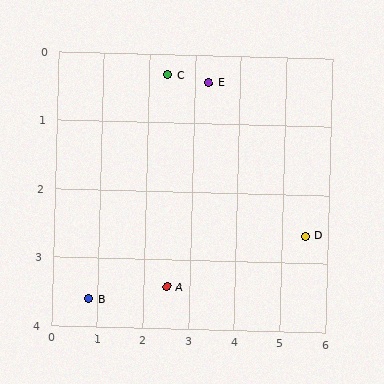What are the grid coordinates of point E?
Point E is at approximately (3.3, 0.4).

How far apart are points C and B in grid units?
Points C and B are about 3.7 grid units apart.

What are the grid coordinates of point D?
Point D is at approximately (5.5, 2.6).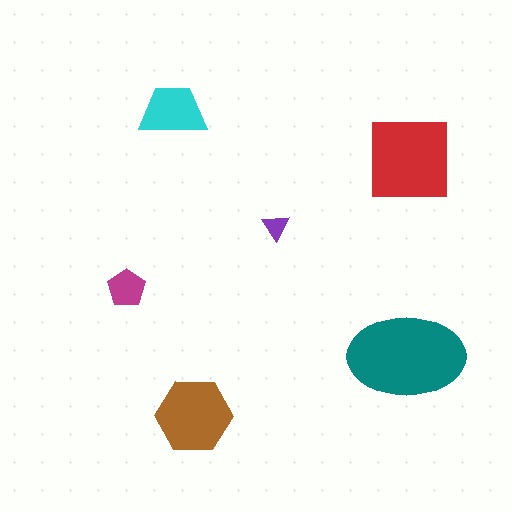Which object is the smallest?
The purple triangle.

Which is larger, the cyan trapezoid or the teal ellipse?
The teal ellipse.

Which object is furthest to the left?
The magenta pentagon is leftmost.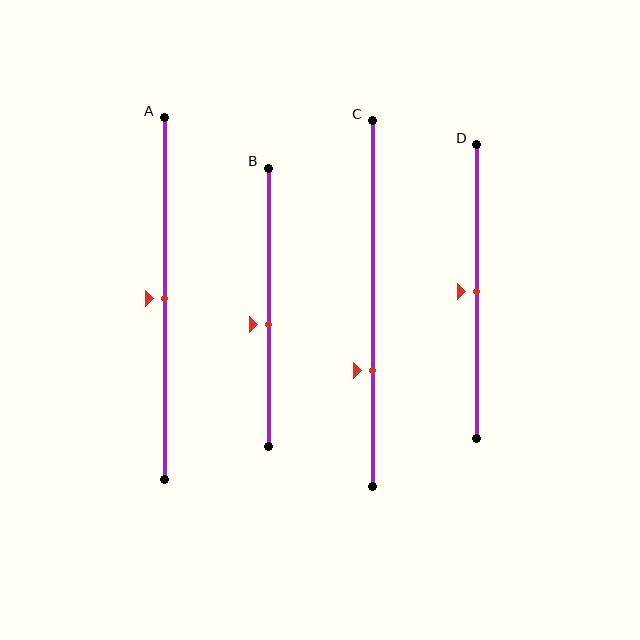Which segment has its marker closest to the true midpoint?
Segment A has its marker closest to the true midpoint.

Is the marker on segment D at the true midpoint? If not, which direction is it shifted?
Yes, the marker on segment D is at the true midpoint.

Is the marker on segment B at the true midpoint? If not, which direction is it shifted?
No, the marker on segment B is shifted downward by about 6% of the segment length.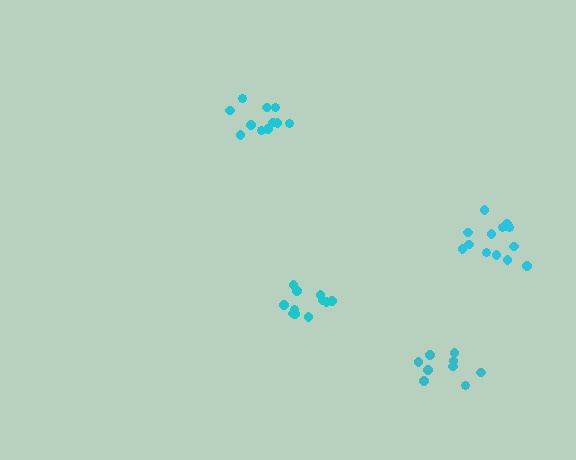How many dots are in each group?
Group 1: 9 dots, Group 2: 11 dots, Group 3: 13 dots, Group 4: 11 dots (44 total).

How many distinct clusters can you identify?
There are 4 distinct clusters.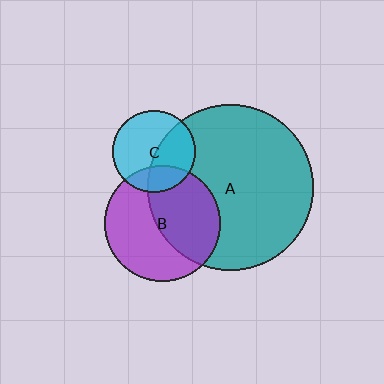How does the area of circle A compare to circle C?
Approximately 4.0 times.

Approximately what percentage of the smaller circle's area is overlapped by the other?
Approximately 50%.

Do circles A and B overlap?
Yes.